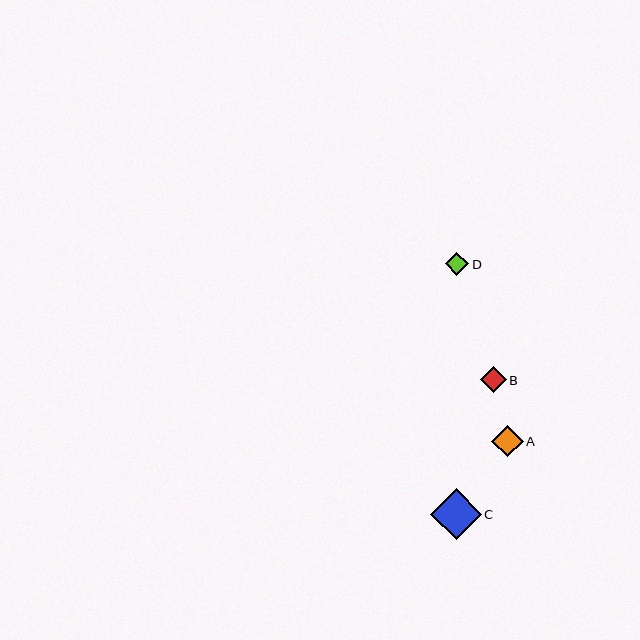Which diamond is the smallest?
Diamond D is the smallest with a size of approximately 24 pixels.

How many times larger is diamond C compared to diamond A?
Diamond C is approximately 1.6 times the size of diamond A.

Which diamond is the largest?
Diamond C is the largest with a size of approximately 51 pixels.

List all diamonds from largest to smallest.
From largest to smallest: C, A, B, D.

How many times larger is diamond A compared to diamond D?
Diamond A is approximately 1.3 times the size of diamond D.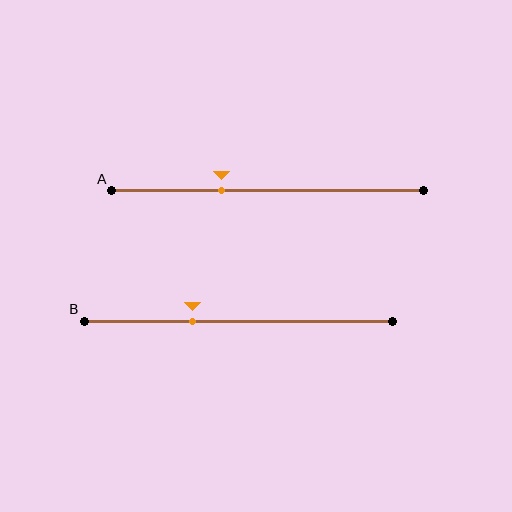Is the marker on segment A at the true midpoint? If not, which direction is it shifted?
No, the marker on segment A is shifted to the left by about 15% of the segment length.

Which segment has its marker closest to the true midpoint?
Segment A has its marker closest to the true midpoint.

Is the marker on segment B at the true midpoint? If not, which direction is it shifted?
No, the marker on segment B is shifted to the left by about 15% of the segment length.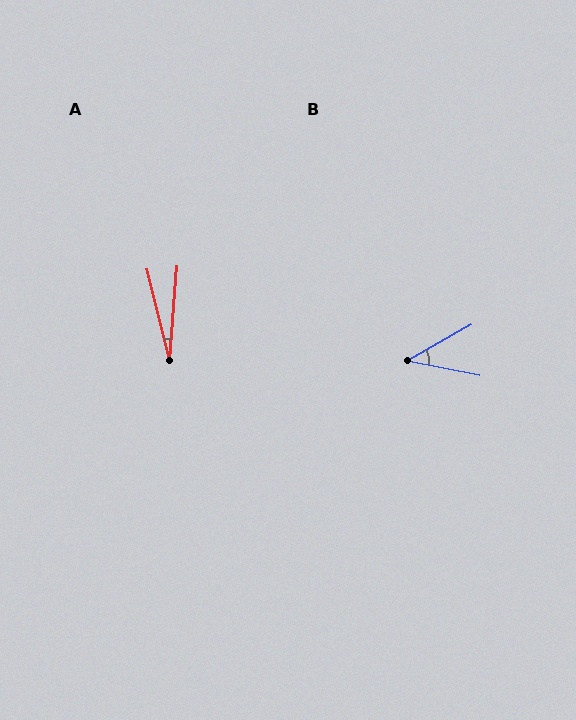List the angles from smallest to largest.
A (18°), B (41°).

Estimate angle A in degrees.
Approximately 18 degrees.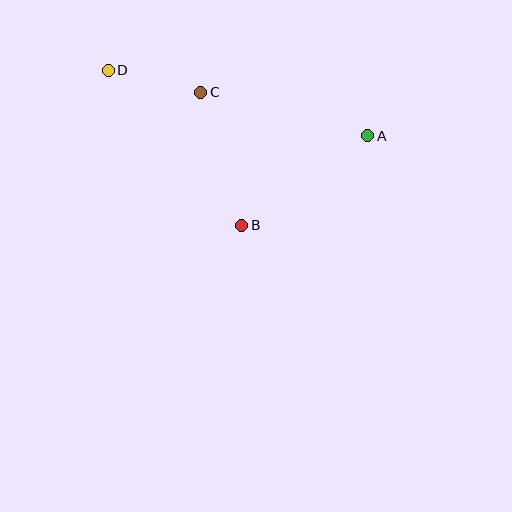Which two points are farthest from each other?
Points A and D are farthest from each other.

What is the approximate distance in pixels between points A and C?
The distance between A and C is approximately 172 pixels.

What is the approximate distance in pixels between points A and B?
The distance between A and B is approximately 155 pixels.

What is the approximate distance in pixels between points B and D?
The distance between B and D is approximately 204 pixels.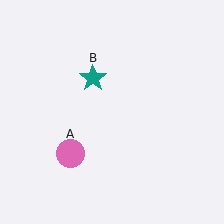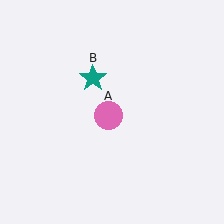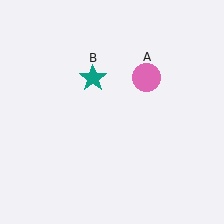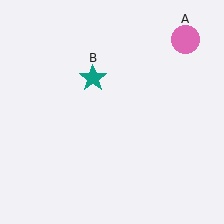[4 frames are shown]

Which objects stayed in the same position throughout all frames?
Teal star (object B) remained stationary.